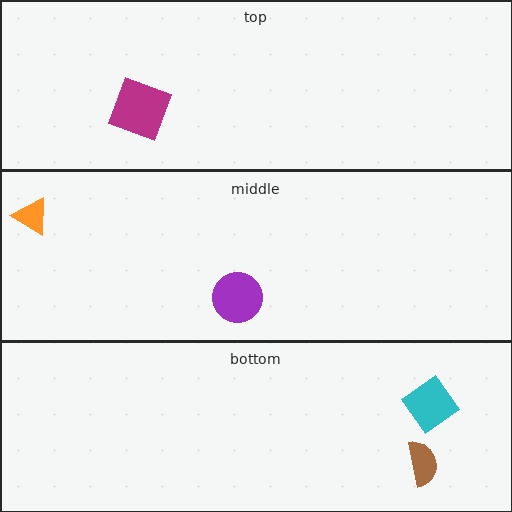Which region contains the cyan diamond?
The bottom region.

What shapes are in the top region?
The magenta square.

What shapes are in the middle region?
The orange triangle, the purple circle.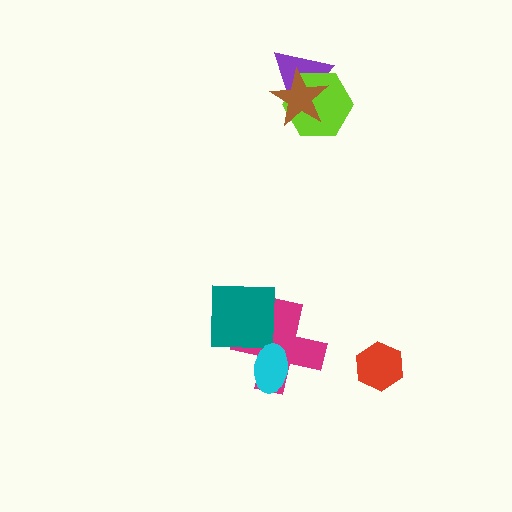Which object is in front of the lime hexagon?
The brown star is in front of the lime hexagon.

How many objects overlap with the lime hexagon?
2 objects overlap with the lime hexagon.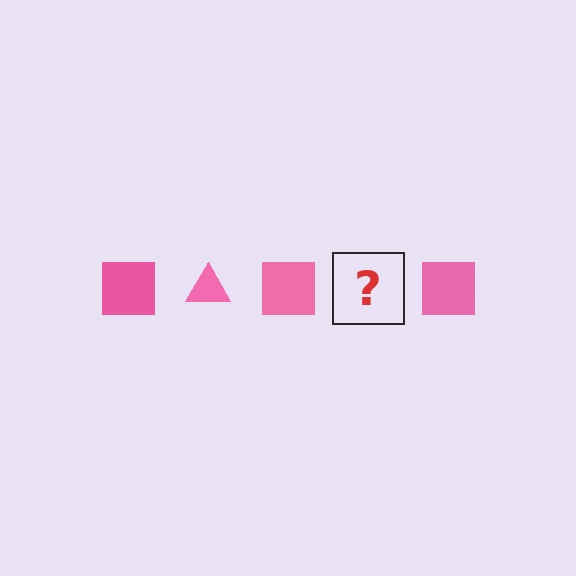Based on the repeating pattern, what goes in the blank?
The blank should be a pink triangle.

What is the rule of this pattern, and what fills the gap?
The rule is that the pattern cycles through square, triangle shapes in pink. The gap should be filled with a pink triangle.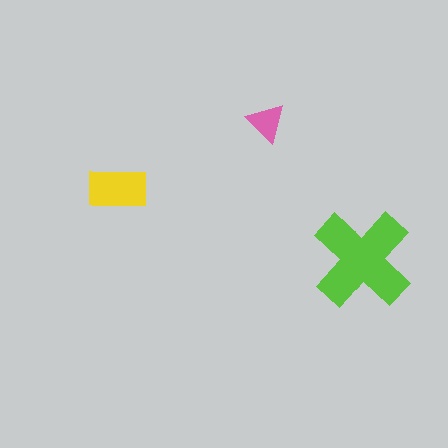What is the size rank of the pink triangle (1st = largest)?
3rd.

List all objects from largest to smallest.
The lime cross, the yellow rectangle, the pink triangle.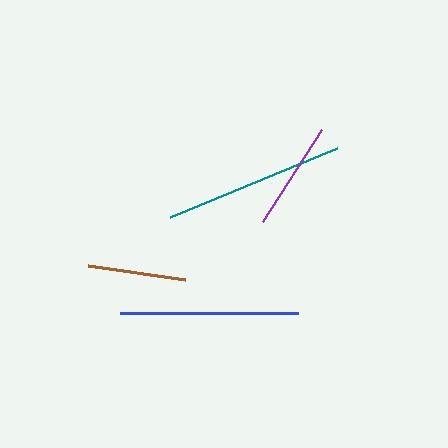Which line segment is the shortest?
The brown line is the shortest at approximately 98 pixels.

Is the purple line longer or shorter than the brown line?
The purple line is longer than the brown line.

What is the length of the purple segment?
The purple segment is approximately 110 pixels long.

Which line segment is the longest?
The teal line is the longest at approximately 181 pixels.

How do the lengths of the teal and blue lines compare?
The teal and blue lines are approximately the same length.